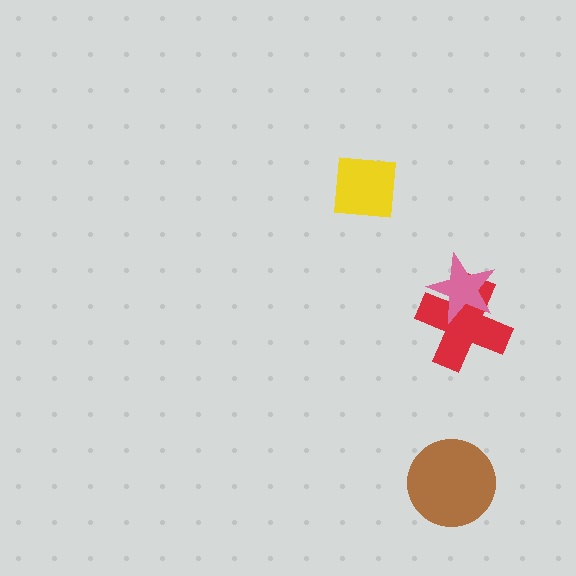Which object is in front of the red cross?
The pink star is in front of the red cross.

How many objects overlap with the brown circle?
0 objects overlap with the brown circle.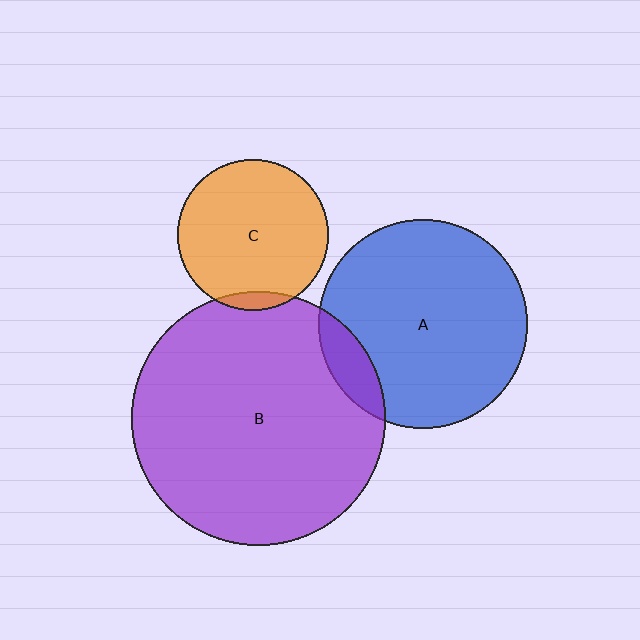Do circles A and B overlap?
Yes.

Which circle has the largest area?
Circle B (purple).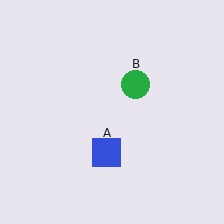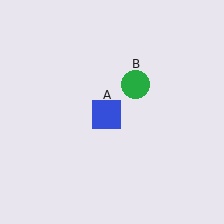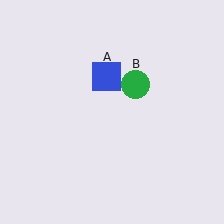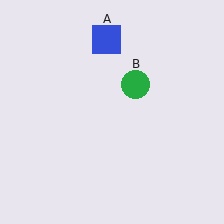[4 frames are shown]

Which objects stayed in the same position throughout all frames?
Green circle (object B) remained stationary.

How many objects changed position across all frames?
1 object changed position: blue square (object A).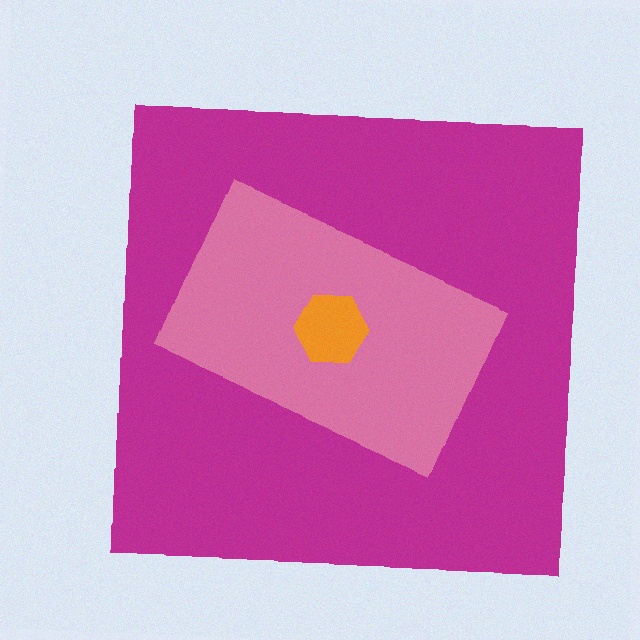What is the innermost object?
The orange hexagon.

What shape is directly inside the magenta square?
The pink rectangle.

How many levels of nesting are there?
3.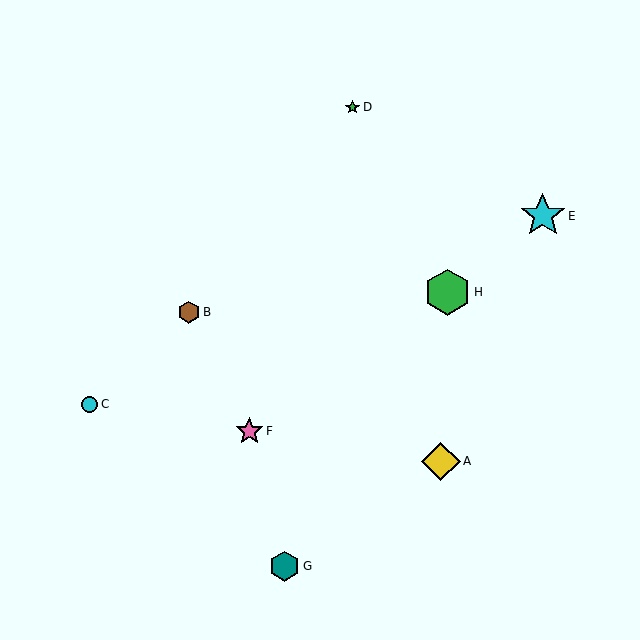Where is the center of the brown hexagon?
The center of the brown hexagon is at (189, 312).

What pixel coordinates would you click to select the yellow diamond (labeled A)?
Click at (441, 461) to select the yellow diamond A.